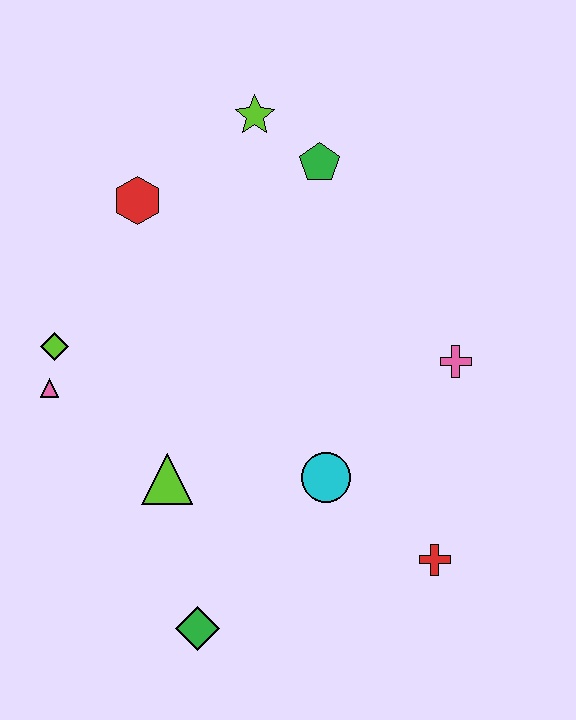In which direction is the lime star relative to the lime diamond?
The lime star is above the lime diamond.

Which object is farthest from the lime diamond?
The red cross is farthest from the lime diamond.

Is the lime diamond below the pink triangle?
No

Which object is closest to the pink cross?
The cyan circle is closest to the pink cross.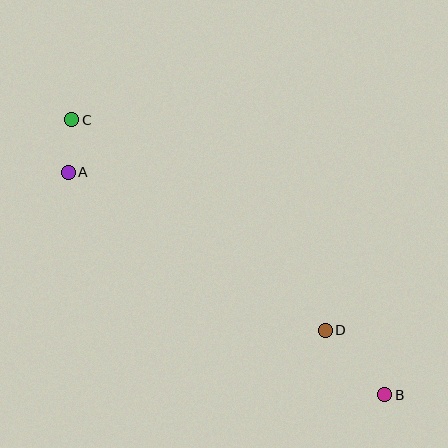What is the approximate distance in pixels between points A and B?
The distance between A and B is approximately 387 pixels.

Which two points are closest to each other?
Points A and C are closest to each other.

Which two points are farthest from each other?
Points B and C are farthest from each other.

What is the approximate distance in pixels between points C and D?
The distance between C and D is approximately 330 pixels.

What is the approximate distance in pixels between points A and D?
The distance between A and D is approximately 301 pixels.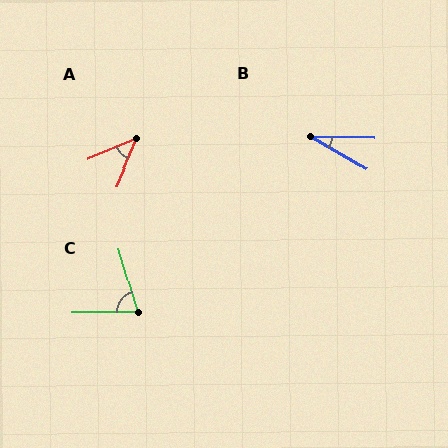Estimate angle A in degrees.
Approximately 44 degrees.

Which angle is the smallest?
B, at approximately 29 degrees.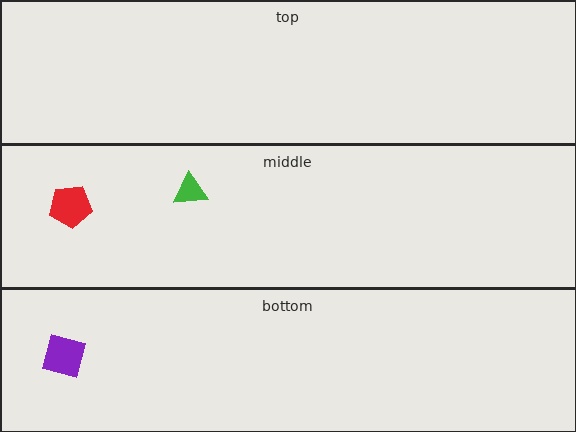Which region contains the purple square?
The bottom region.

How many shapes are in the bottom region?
1.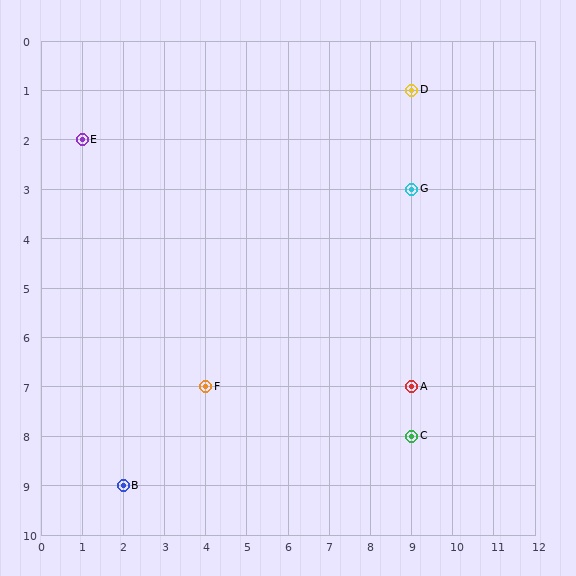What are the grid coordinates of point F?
Point F is at grid coordinates (4, 7).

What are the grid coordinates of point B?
Point B is at grid coordinates (2, 9).